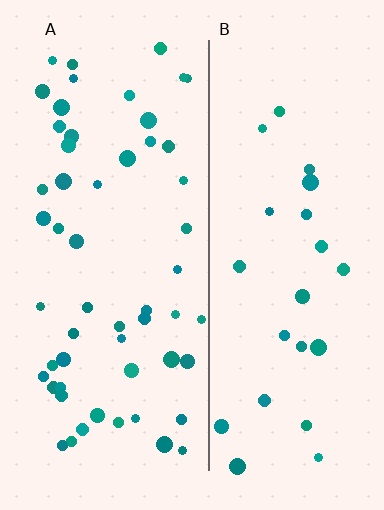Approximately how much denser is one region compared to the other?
Approximately 2.3× — region A over region B.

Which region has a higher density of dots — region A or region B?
A (the left).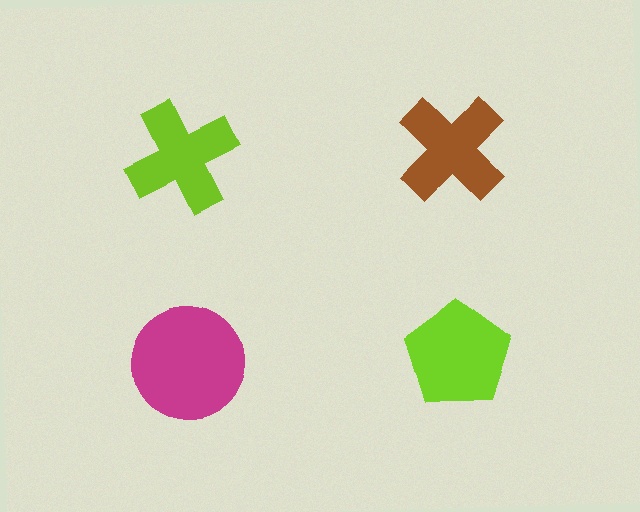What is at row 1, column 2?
A brown cross.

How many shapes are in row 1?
2 shapes.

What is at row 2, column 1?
A magenta circle.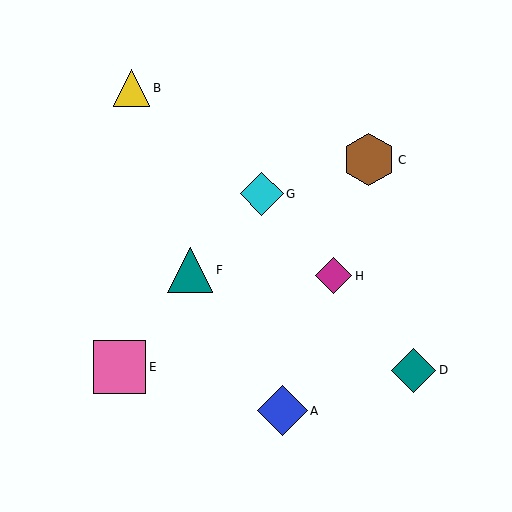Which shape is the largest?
The pink square (labeled E) is the largest.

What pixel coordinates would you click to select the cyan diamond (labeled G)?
Click at (262, 194) to select the cyan diamond G.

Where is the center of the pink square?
The center of the pink square is at (120, 367).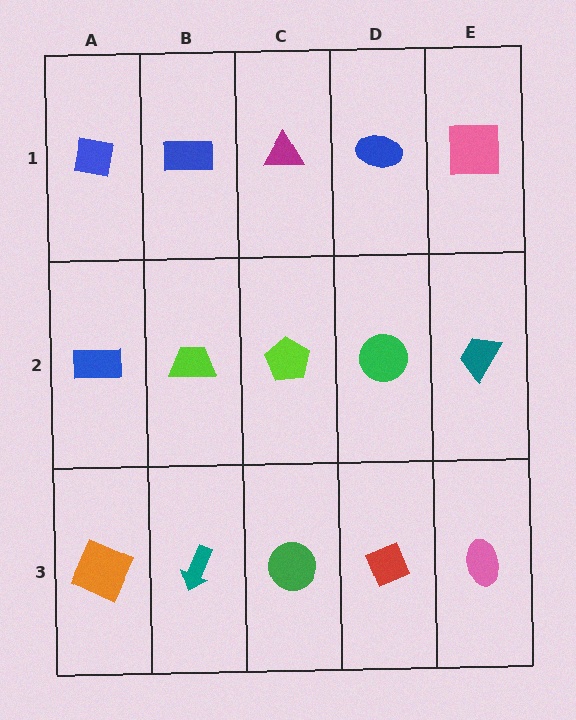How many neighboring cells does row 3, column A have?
2.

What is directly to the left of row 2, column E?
A green circle.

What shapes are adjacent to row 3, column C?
A lime pentagon (row 2, column C), a teal arrow (row 3, column B), a red diamond (row 3, column D).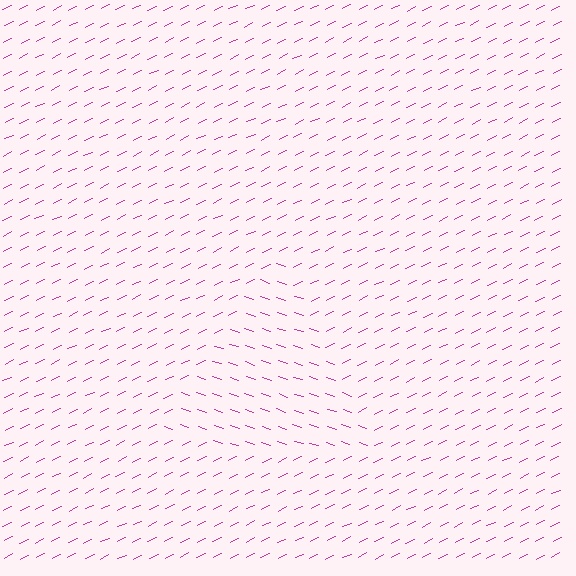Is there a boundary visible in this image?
Yes, there is a texture boundary formed by a change in line orientation.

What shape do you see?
I see a triangle.